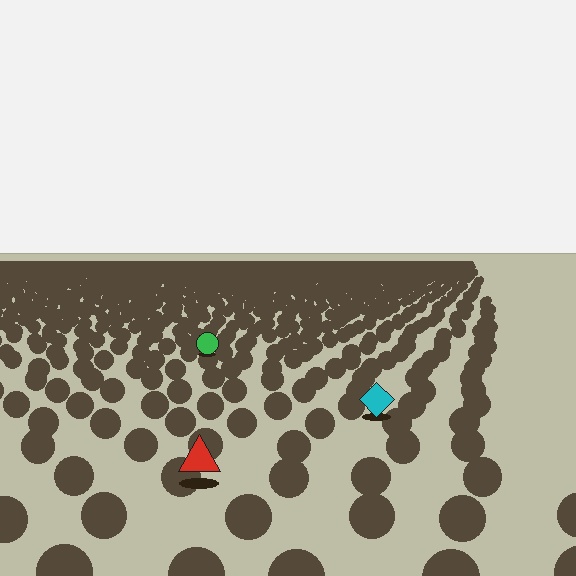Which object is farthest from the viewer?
The green circle is farthest from the viewer. It appears smaller and the ground texture around it is denser.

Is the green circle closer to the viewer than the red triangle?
No. The red triangle is closer — you can tell from the texture gradient: the ground texture is coarser near it.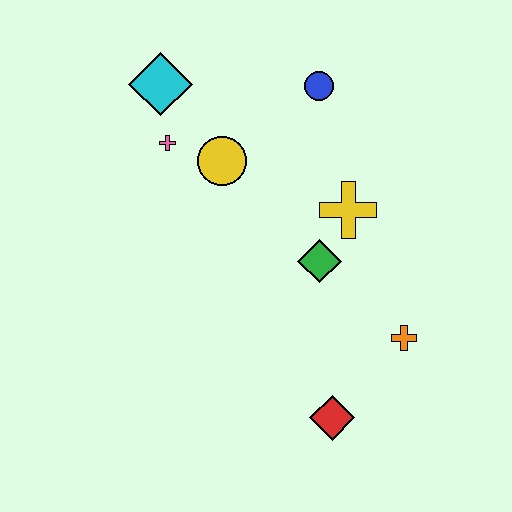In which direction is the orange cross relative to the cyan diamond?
The orange cross is below the cyan diamond.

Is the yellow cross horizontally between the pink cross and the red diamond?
No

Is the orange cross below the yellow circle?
Yes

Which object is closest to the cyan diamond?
The pink cross is closest to the cyan diamond.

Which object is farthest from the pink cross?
The red diamond is farthest from the pink cross.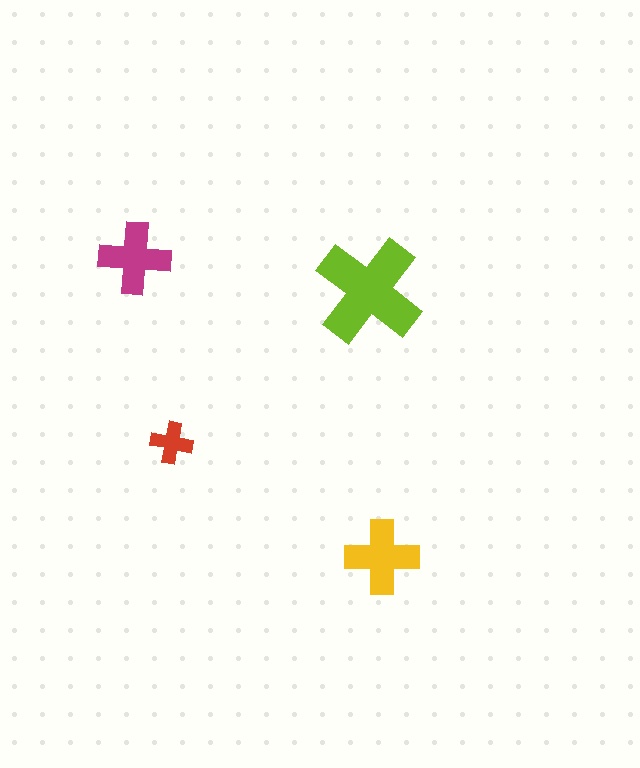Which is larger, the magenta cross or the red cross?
The magenta one.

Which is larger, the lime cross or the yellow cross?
The lime one.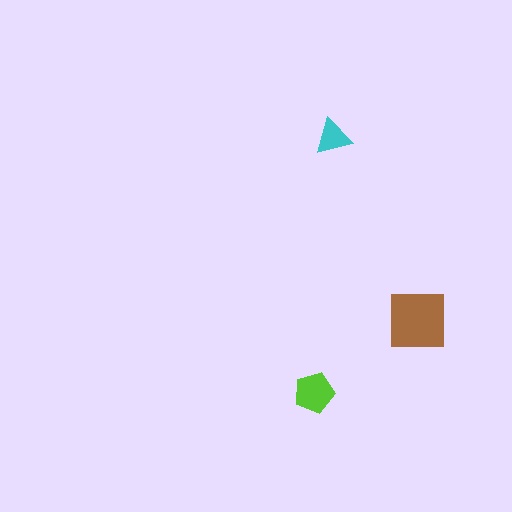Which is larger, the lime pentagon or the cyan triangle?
The lime pentagon.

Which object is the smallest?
The cyan triangle.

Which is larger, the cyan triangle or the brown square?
The brown square.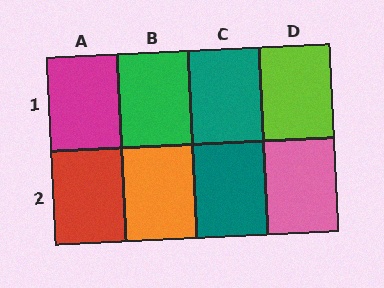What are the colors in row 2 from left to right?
Red, orange, teal, pink.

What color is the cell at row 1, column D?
Lime.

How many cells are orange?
1 cell is orange.